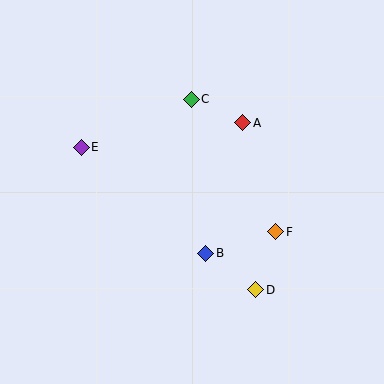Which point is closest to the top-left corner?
Point E is closest to the top-left corner.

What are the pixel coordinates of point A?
Point A is at (243, 123).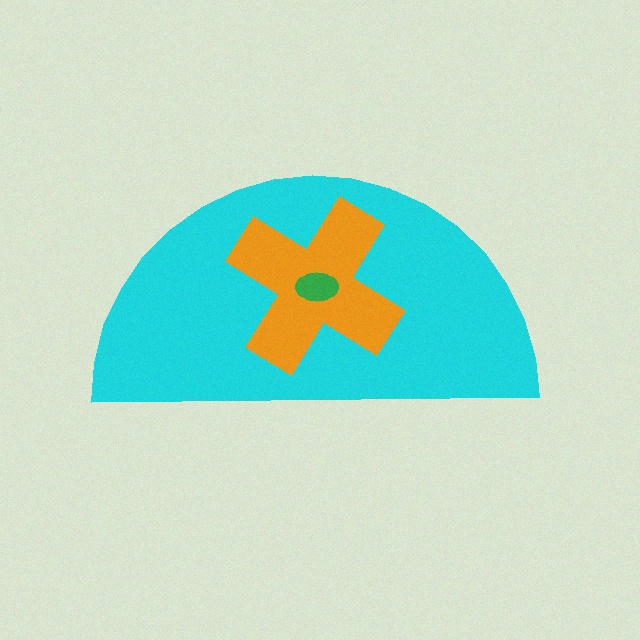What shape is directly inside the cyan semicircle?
The orange cross.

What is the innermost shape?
The green ellipse.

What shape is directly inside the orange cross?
The green ellipse.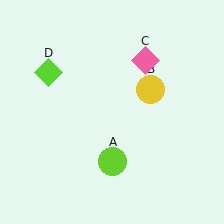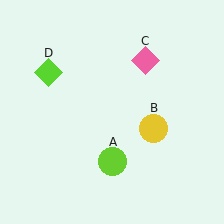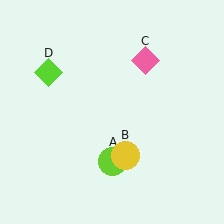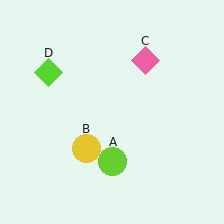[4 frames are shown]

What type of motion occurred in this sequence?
The yellow circle (object B) rotated clockwise around the center of the scene.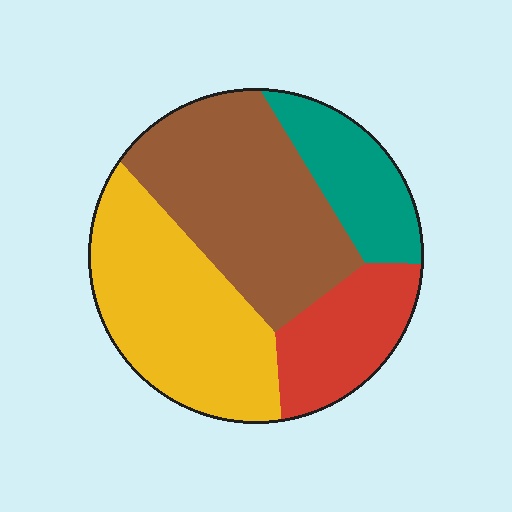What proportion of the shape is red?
Red covers 16% of the shape.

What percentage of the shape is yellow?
Yellow takes up about one third (1/3) of the shape.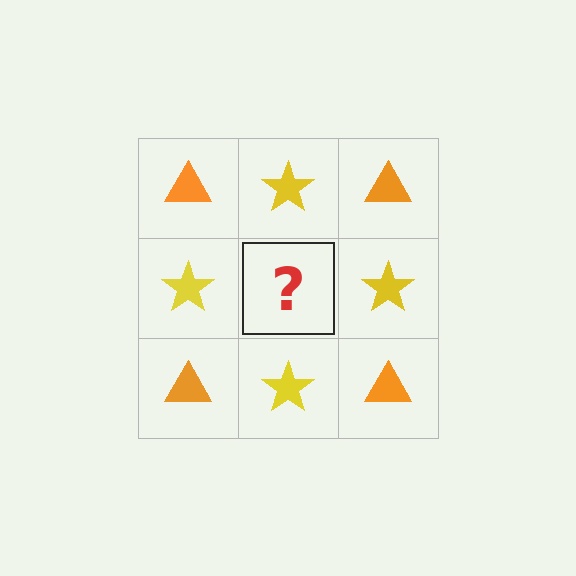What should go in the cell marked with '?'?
The missing cell should contain an orange triangle.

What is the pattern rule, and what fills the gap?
The rule is that it alternates orange triangle and yellow star in a checkerboard pattern. The gap should be filled with an orange triangle.